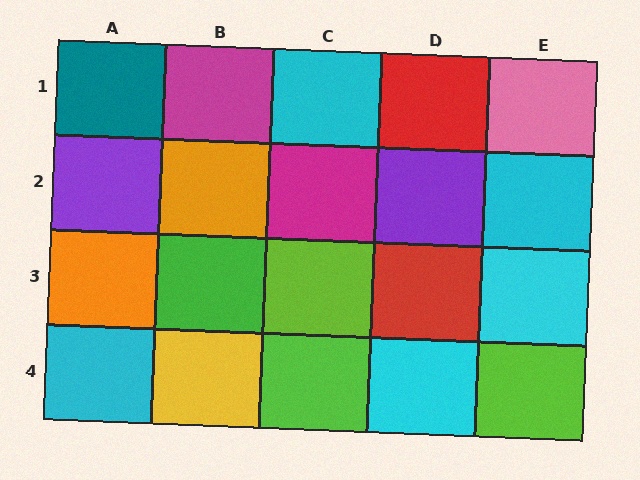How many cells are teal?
1 cell is teal.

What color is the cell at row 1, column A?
Teal.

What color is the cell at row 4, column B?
Yellow.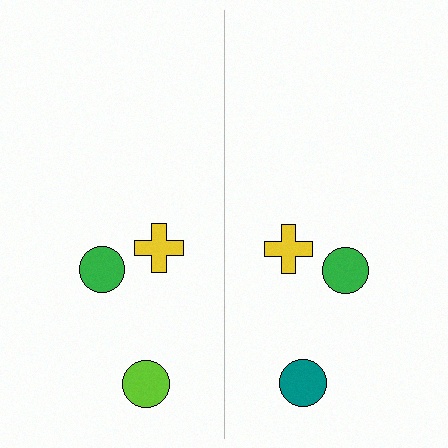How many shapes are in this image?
There are 6 shapes in this image.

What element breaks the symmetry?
The teal circle on the right side breaks the symmetry — its mirror counterpart is lime.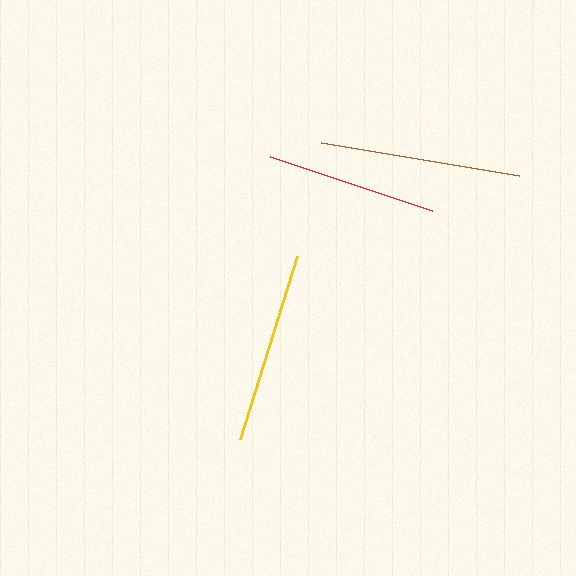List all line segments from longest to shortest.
From longest to shortest: brown, yellow, red.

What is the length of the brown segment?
The brown segment is approximately 200 pixels long.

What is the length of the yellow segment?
The yellow segment is approximately 191 pixels long.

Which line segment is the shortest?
The red line is the shortest at approximately 171 pixels.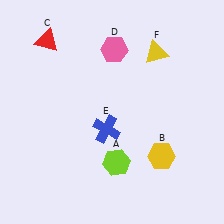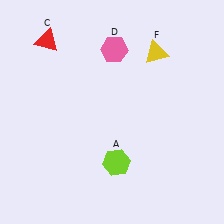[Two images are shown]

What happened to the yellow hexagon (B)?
The yellow hexagon (B) was removed in Image 2. It was in the bottom-right area of Image 1.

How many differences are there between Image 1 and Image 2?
There are 2 differences between the two images.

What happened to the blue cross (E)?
The blue cross (E) was removed in Image 2. It was in the bottom-left area of Image 1.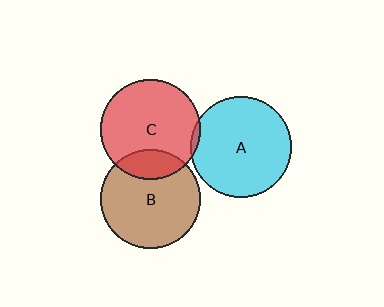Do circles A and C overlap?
Yes.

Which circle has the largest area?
Circle A (cyan).